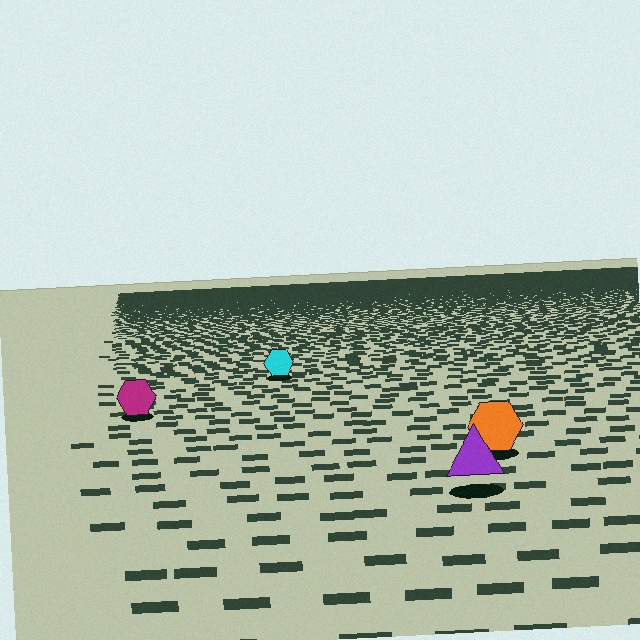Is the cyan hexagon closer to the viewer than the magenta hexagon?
No. The magenta hexagon is closer — you can tell from the texture gradient: the ground texture is coarser near it.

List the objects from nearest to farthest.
From nearest to farthest: the purple triangle, the orange hexagon, the magenta hexagon, the cyan hexagon.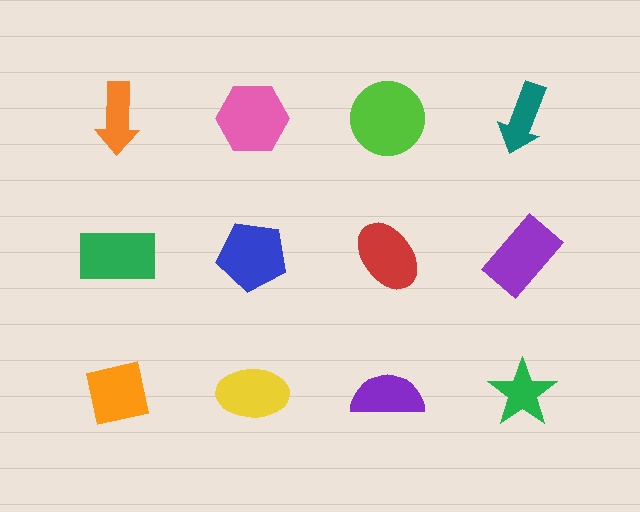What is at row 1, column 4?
A teal arrow.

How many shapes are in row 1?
4 shapes.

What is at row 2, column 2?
A blue pentagon.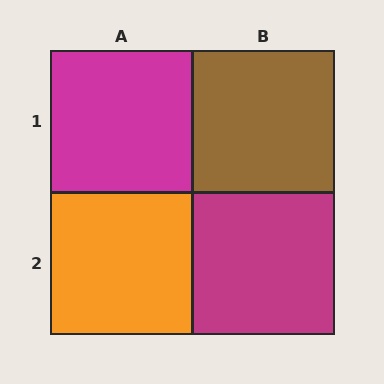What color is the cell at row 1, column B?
Brown.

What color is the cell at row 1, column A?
Magenta.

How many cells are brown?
1 cell is brown.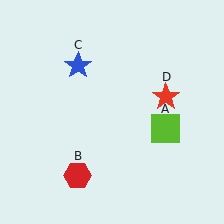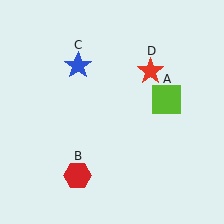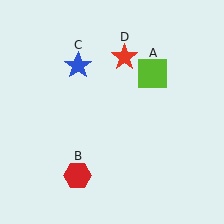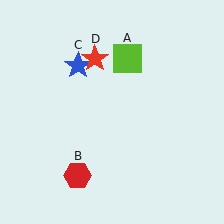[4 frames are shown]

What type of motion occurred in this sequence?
The lime square (object A), red star (object D) rotated counterclockwise around the center of the scene.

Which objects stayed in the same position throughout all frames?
Red hexagon (object B) and blue star (object C) remained stationary.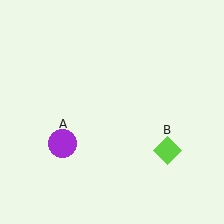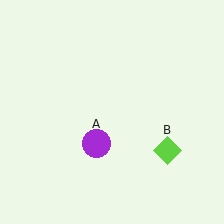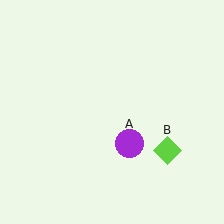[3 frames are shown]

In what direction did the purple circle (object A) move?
The purple circle (object A) moved right.